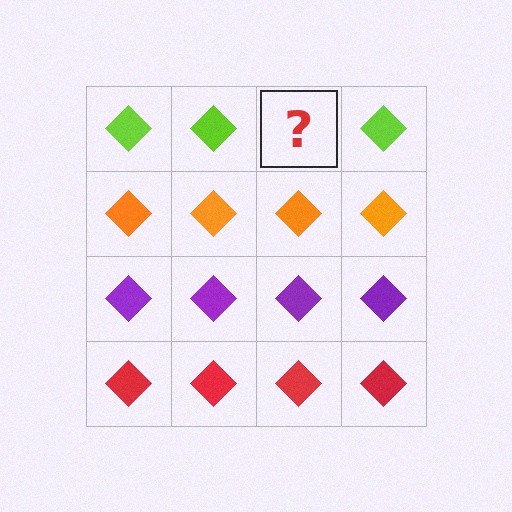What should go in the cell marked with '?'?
The missing cell should contain a lime diamond.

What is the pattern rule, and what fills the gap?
The rule is that each row has a consistent color. The gap should be filled with a lime diamond.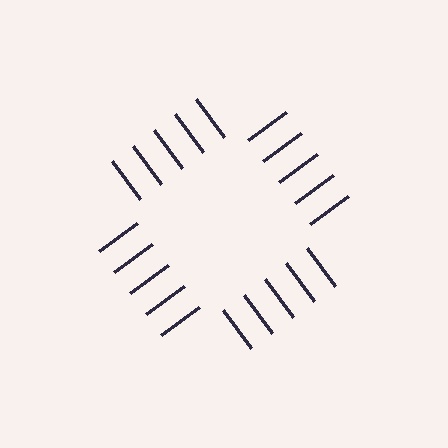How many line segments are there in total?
20 — 5 along each of the 4 edges.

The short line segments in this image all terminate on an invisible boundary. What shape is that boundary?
An illusory square — the line segments terminate on its edges but no continuous stroke is drawn.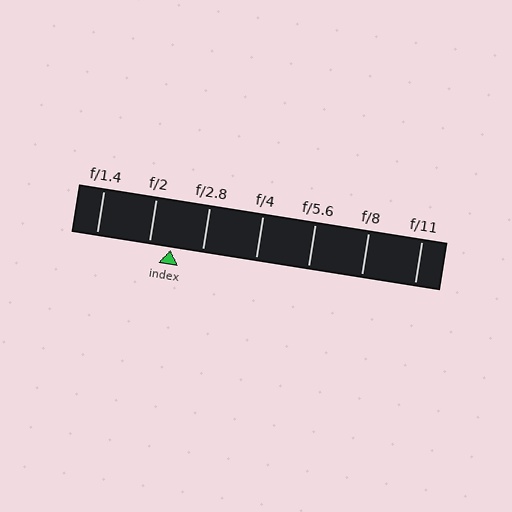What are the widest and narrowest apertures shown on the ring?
The widest aperture shown is f/1.4 and the narrowest is f/11.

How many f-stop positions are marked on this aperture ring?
There are 7 f-stop positions marked.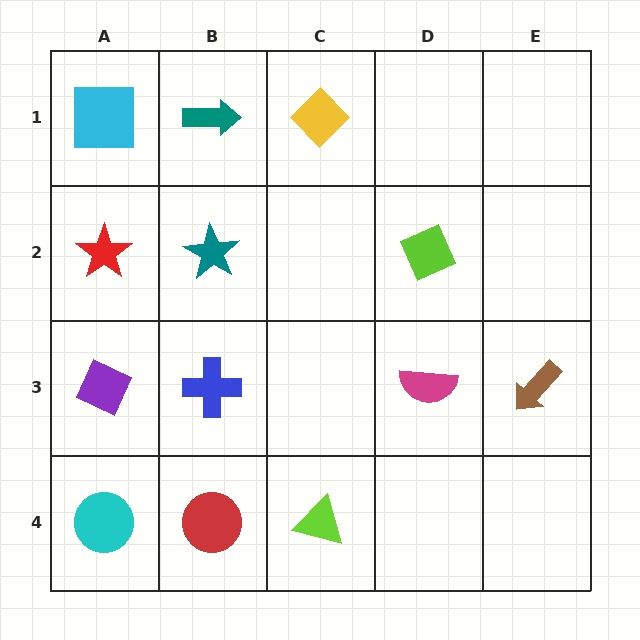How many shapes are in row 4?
3 shapes.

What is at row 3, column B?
A blue cross.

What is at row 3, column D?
A magenta semicircle.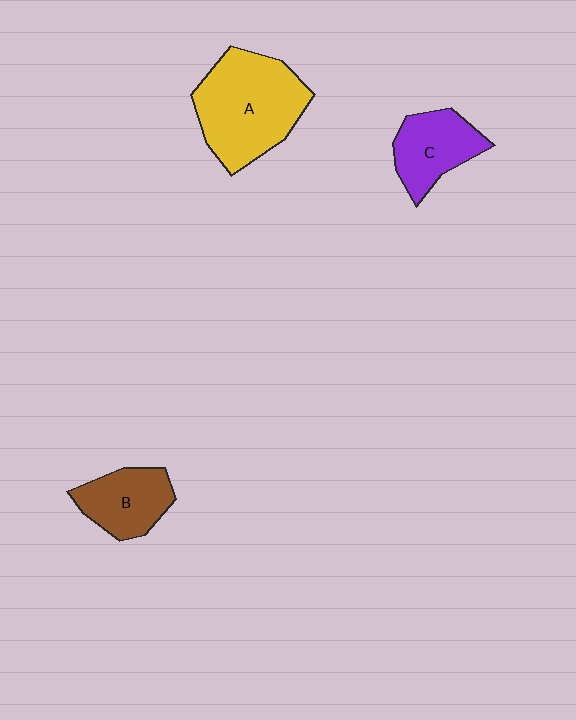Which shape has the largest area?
Shape A (yellow).